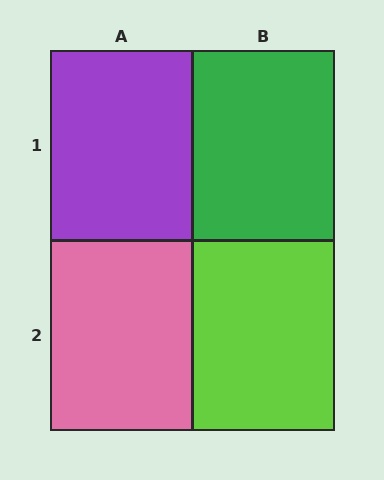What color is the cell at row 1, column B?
Green.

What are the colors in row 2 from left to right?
Pink, lime.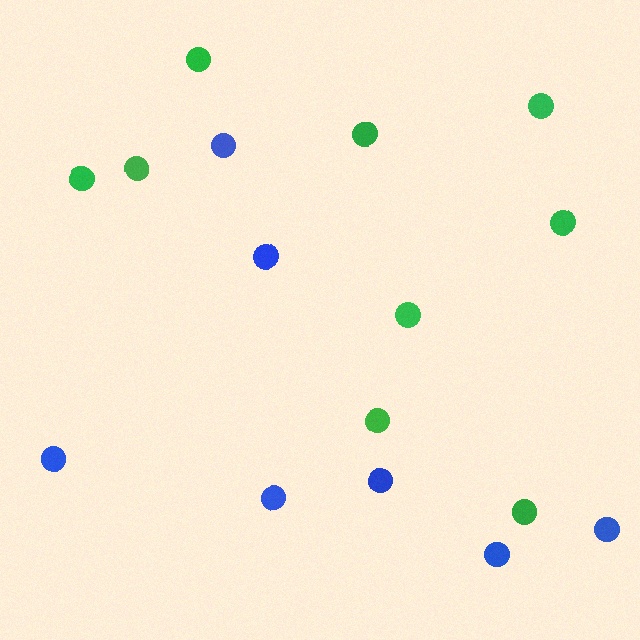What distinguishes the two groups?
There are 2 groups: one group of green circles (9) and one group of blue circles (7).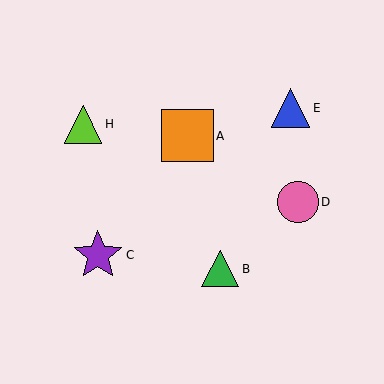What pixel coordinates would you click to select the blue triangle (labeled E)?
Click at (290, 108) to select the blue triangle E.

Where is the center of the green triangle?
The center of the green triangle is at (220, 269).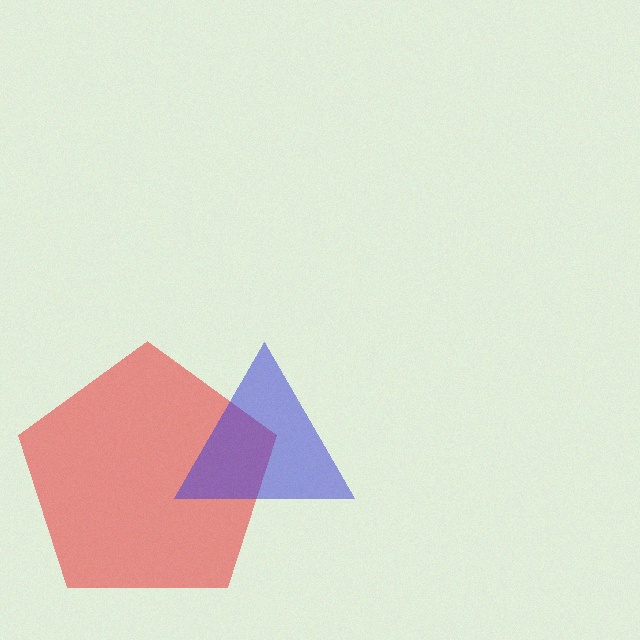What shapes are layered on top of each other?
The layered shapes are: a red pentagon, a blue triangle.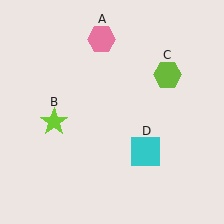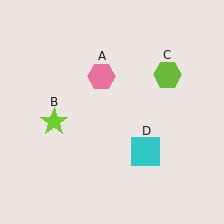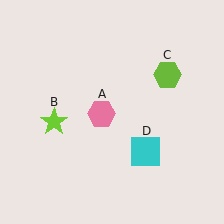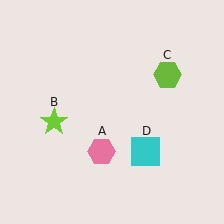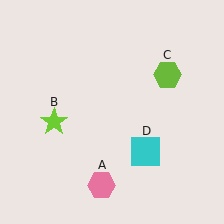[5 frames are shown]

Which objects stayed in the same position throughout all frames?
Lime star (object B) and lime hexagon (object C) and cyan square (object D) remained stationary.